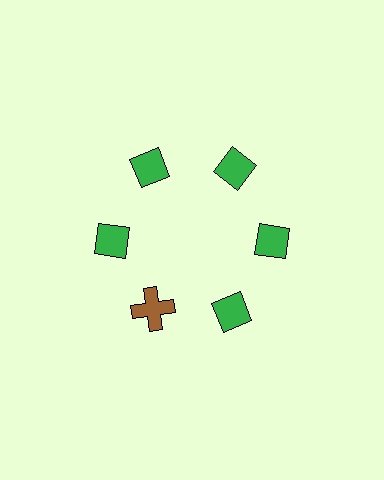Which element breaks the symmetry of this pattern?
The brown cross at roughly the 7 o'clock position breaks the symmetry. All other shapes are green diamonds.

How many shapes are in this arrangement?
There are 6 shapes arranged in a ring pattern.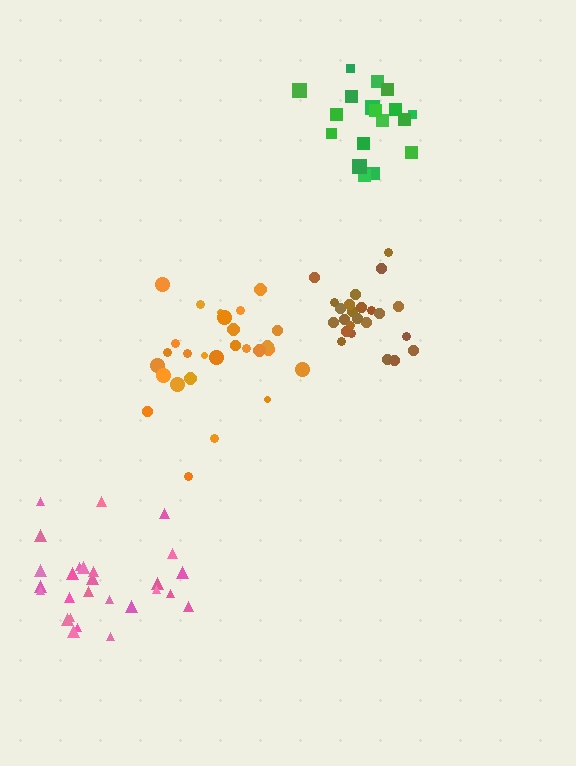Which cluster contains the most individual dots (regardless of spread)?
Orange (27).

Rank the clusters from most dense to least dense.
brown, green, orange, pink.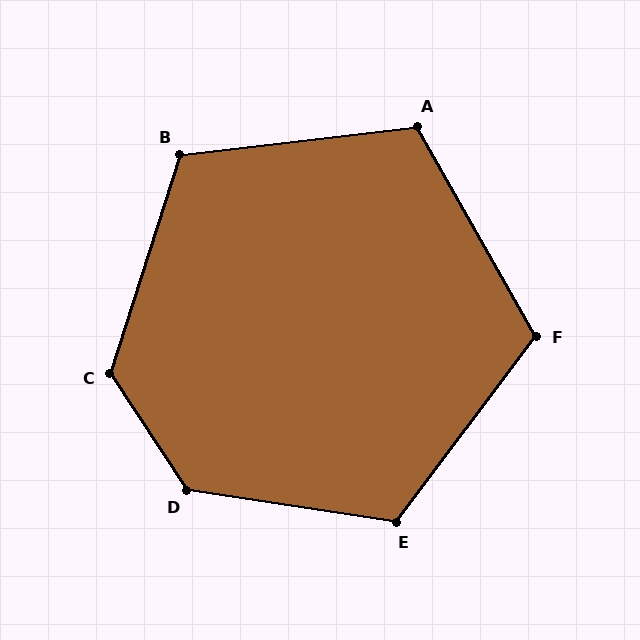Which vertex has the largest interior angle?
D, at approximately 132 degrees.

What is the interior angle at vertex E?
Approximately 118 degrees (obtuse).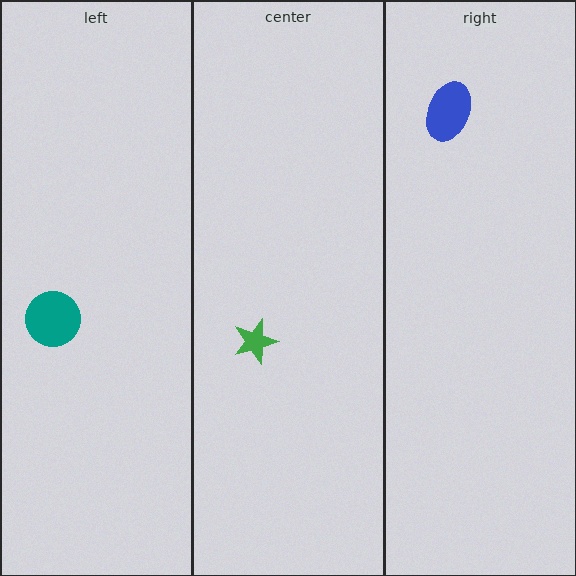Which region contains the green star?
The center region.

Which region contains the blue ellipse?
The right region.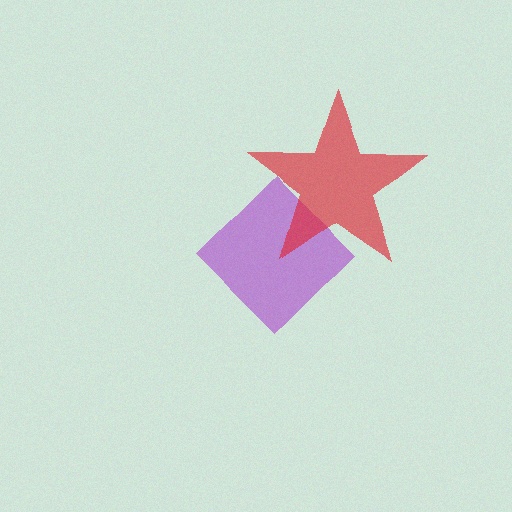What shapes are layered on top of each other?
The layered shapes are: a purple diamond, a red star.